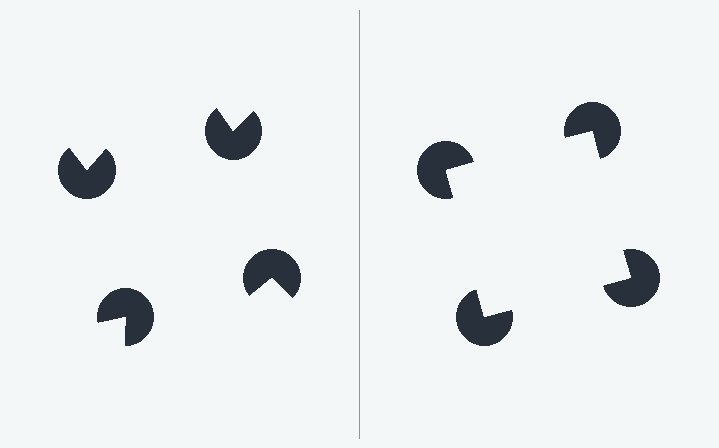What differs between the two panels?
The pac-man discs are positioned identically on both sides; only the wedge orientations differ. On the right they align to a square; on the left they are misaligned.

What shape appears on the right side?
An illusory square.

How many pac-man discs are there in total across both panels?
8 — 4 on each side.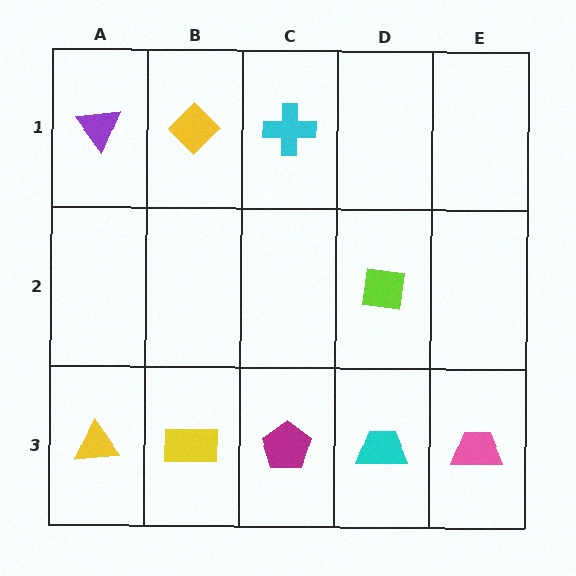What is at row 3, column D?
A cyan trapezoid.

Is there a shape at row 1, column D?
No, that cell is empty.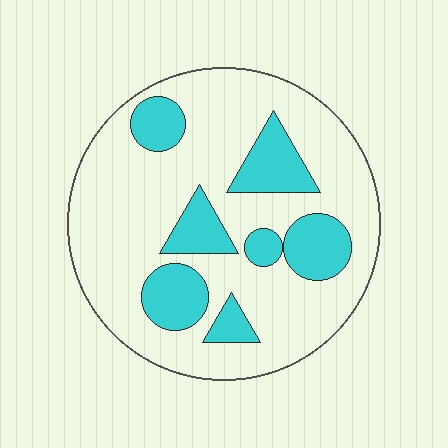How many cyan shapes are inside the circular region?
7.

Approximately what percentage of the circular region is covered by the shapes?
Approximately 25%.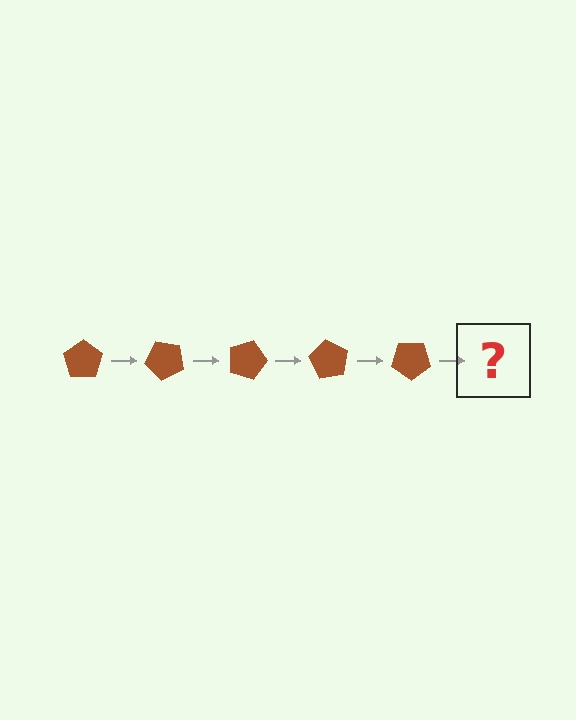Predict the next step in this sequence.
The next step is a brown pentagon rotated 225 degrees.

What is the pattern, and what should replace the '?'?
The pattern is that the pentagon rotates 45 degrees each step. The '?' should be a brown pentagon rotated 225 degrees.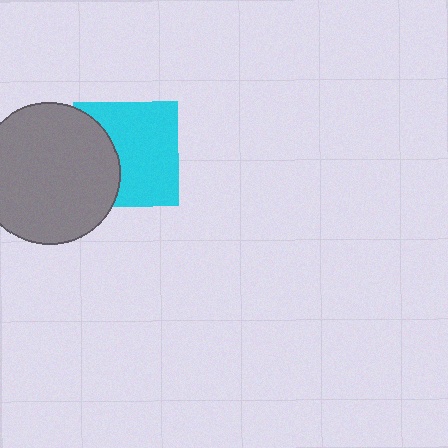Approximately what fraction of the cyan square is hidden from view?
Roughly 35% of the cyan square is hidden behind the gray circle.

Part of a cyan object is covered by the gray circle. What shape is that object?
It is a square.